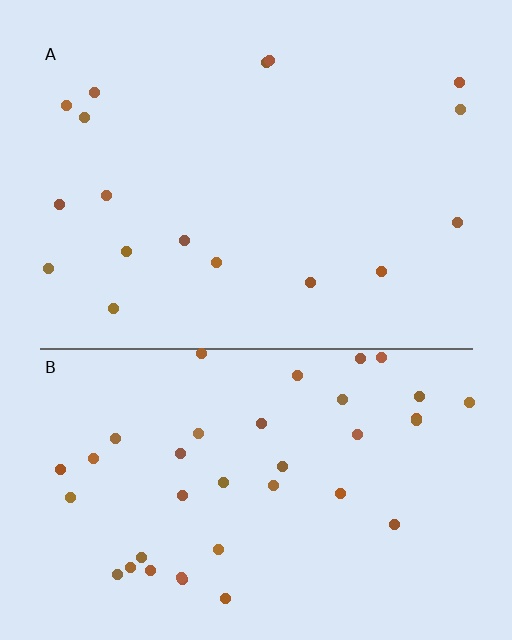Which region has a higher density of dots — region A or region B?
B (the bottom).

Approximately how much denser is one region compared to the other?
Approximately 2.2× — region B over region A.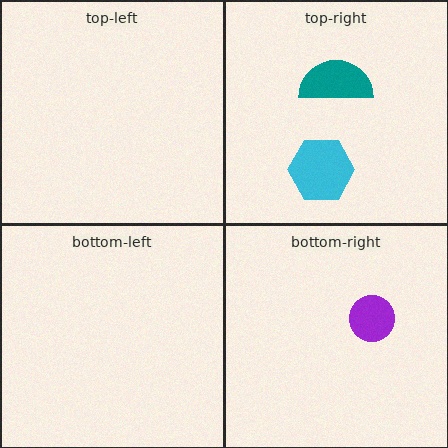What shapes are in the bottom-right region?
The purple circle.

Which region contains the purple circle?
The bottom-right region.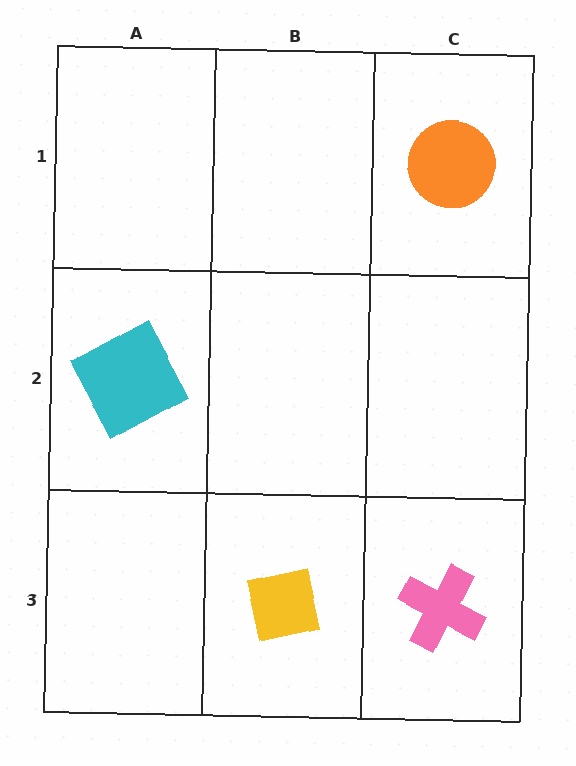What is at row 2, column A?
A cyan square.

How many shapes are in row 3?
2 shapes.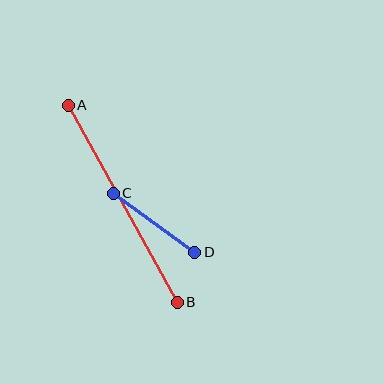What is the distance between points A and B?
The distance is approximately 225 pixels.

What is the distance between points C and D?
The distance is approximately 101 pixels.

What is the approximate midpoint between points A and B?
The midpoint is at approximately (123, 204) pixels.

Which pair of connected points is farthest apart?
Points A and B are farthest apart.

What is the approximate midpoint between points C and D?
The midpoint is at approximately (154, 223) pixels.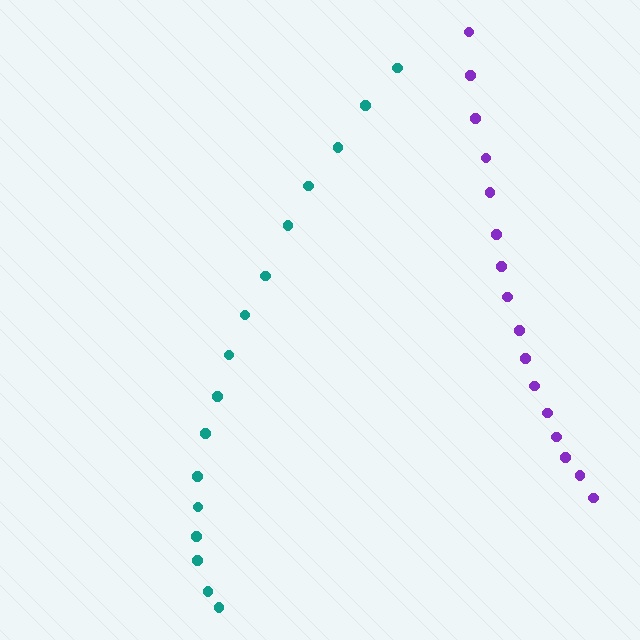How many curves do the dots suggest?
There are 2 distinct paths.